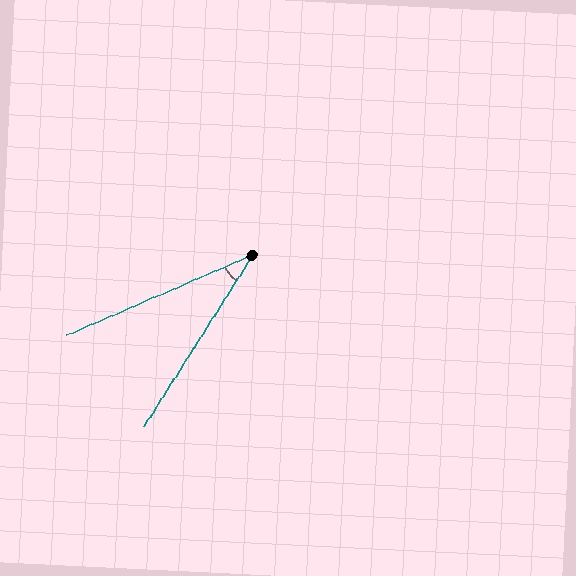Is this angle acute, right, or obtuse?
It is acute.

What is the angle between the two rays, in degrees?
Approximately 34 degrees.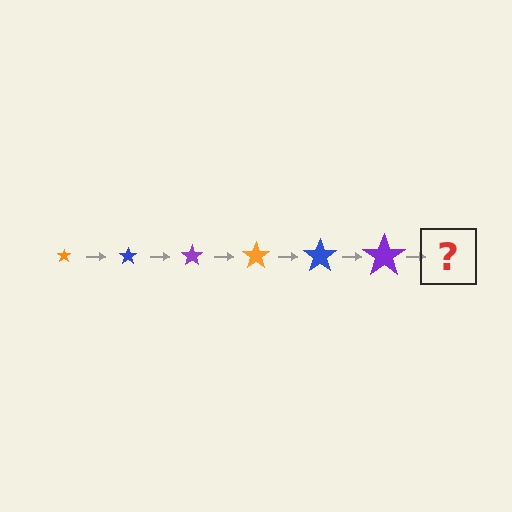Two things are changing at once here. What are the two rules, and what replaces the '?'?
The two rules are that the star grows larger each step and the color cycles through orange, blue, and purple. The '?' should be an orange star, larger than the previous one.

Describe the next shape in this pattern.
It should be an orange star, larger than the previous one.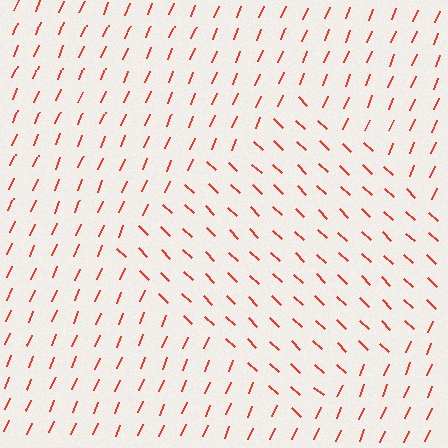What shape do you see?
I see a diamond.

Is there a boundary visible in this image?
Yes, there is a texture boundary formed by a change in line orientation.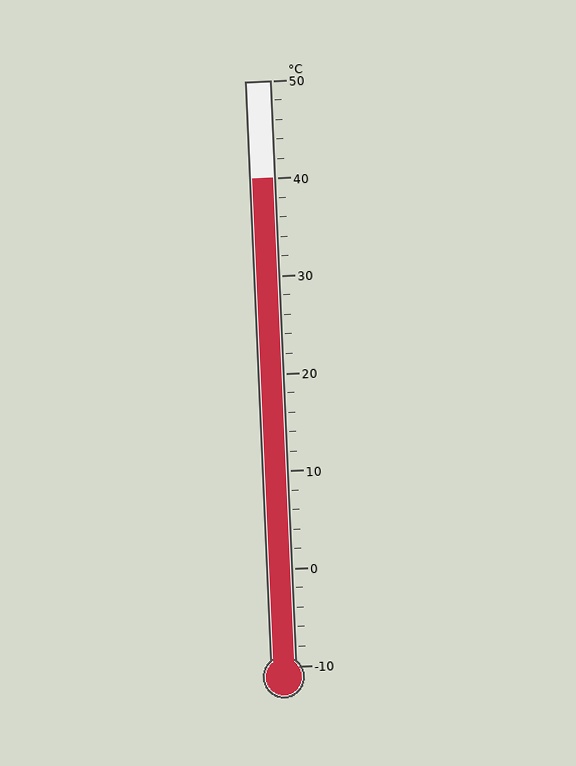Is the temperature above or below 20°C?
The temperature is above 20°C.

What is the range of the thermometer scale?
The thermometer scale ranges from -10°C to 50°C.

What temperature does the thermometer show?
The thermometer shows approximately 40°C.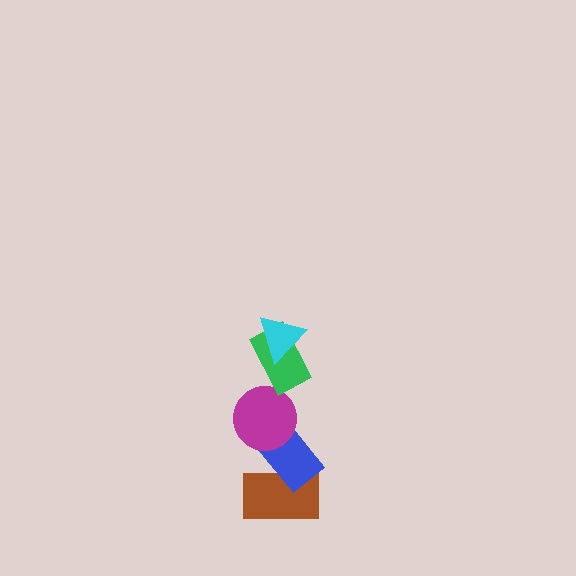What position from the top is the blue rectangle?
The blue rectangle is 4th from the top.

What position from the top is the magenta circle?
The magenta circle is 3rd from the top.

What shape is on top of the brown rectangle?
The blue rectangle is on top of the brown rectangle.